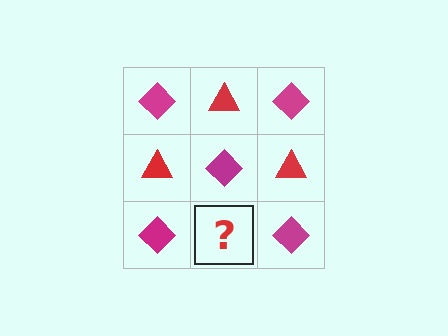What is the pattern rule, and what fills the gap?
The rule is that it alternates magenta diamond and red triangle in a checkerboard pattern. The gap should be filled with a red triangle.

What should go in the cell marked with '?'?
The missing cell should contain a red triangle.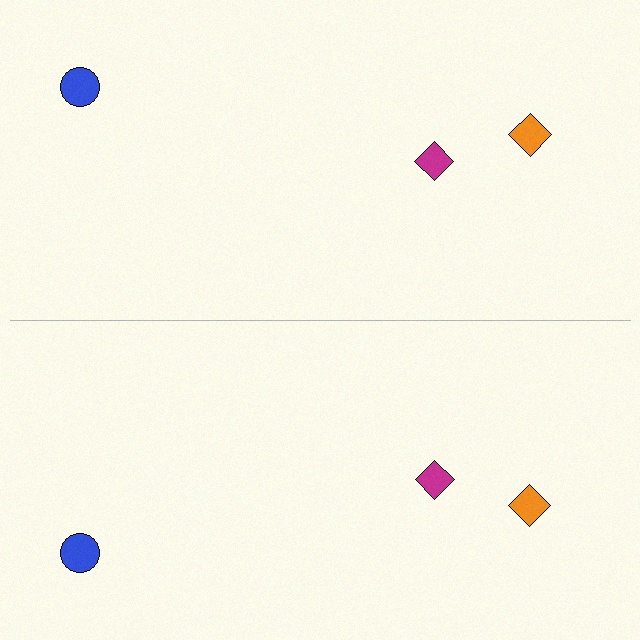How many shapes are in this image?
There are 6 shapes in this image.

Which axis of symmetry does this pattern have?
The pattern has a horizontal axis of symmetry running through the center of the image.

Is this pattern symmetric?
Yes, this pattern has bilateral (reflection) symmetry.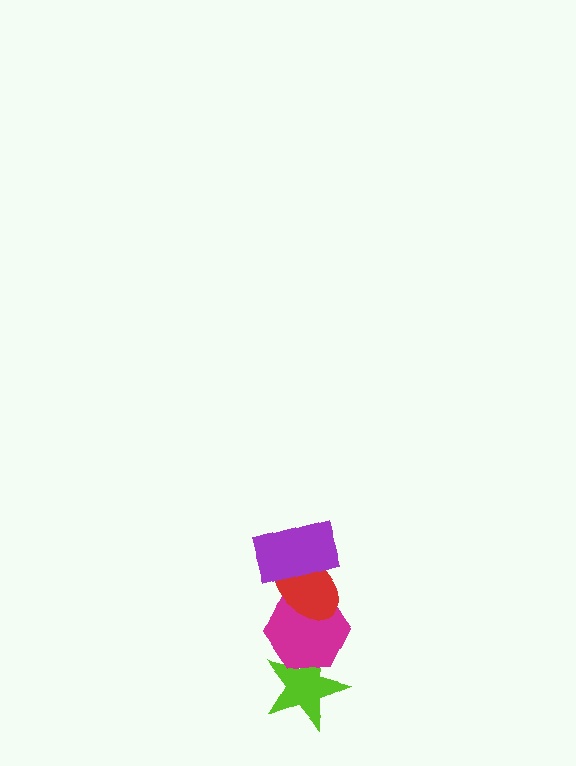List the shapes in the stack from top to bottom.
From top to bottom: the purple rectangle, the red ellipse, the magenta hexagon, the lime star.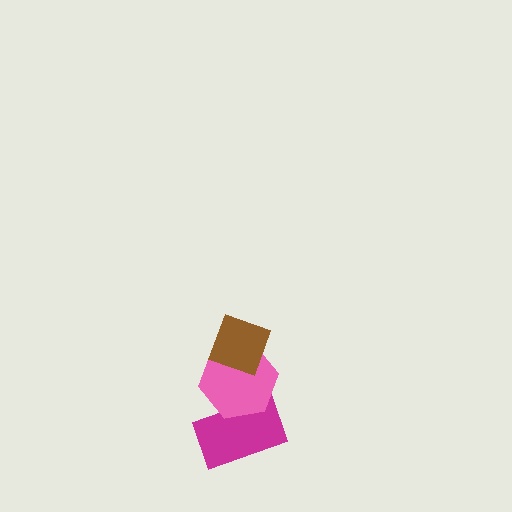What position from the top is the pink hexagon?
The pink hexagon is 2nd from the top.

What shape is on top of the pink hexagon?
The brown diamond is on top of the pink hexagon.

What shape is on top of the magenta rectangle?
The pink hexagon is on top of the magenta rectangle.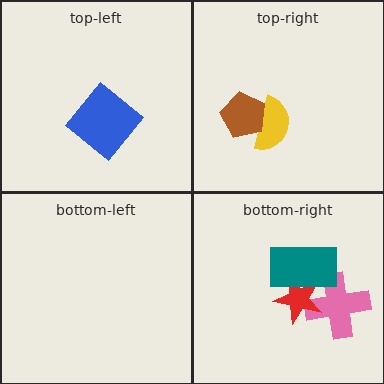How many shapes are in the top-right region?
2.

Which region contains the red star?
The bottom-right region.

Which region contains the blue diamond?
The top-left region.